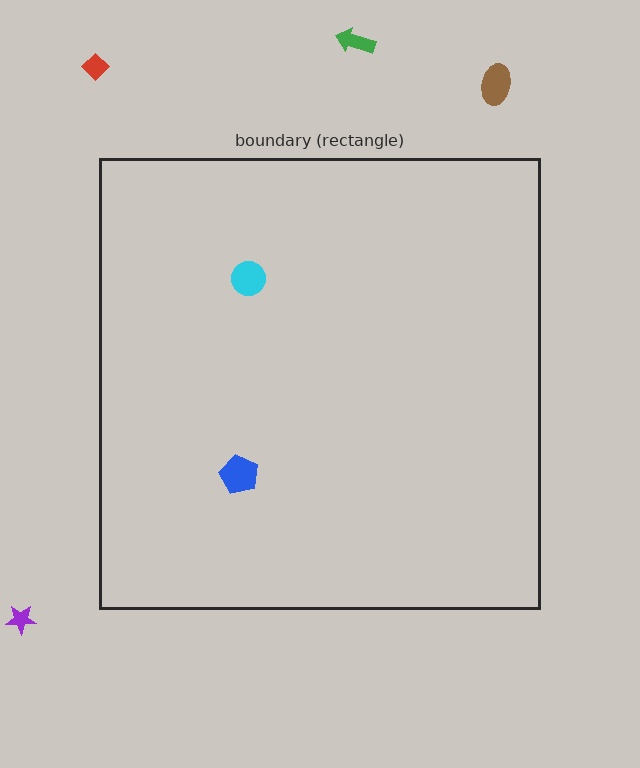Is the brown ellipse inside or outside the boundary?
Outside.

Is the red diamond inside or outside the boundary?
Outside.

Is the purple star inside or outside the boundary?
Outside.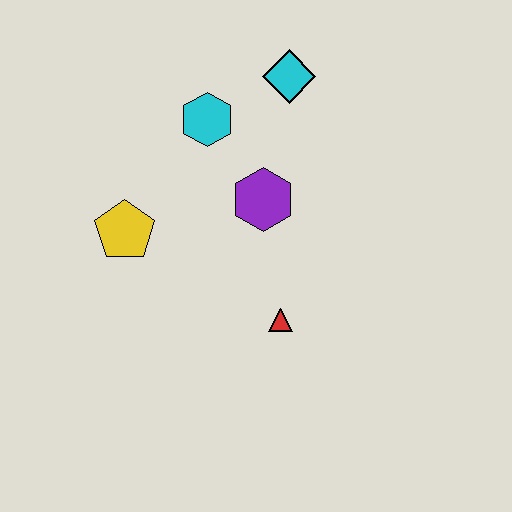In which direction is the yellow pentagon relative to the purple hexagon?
The yellow pentagon is to the left of the purple hexagon.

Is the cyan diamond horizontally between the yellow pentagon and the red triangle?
No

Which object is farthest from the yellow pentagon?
The cyan diamond is farthest from the yellow pentagon.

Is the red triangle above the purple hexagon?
No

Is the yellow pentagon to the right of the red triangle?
No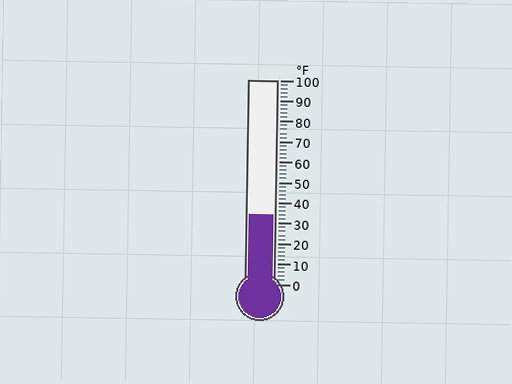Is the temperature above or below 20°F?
The temperature is above 20°F.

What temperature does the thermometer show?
The thermometer shows approximately 34°F.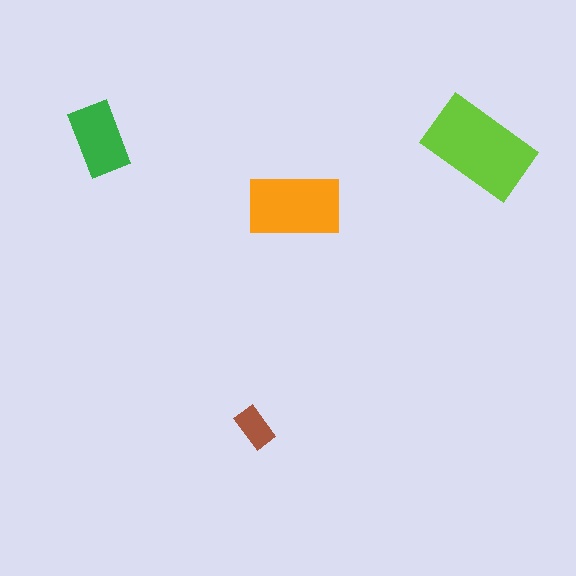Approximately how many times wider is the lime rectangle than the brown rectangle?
About 2.5 times wider.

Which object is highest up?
The green rectangle is topmost.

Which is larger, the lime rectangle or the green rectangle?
The lime one.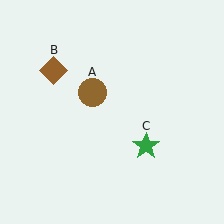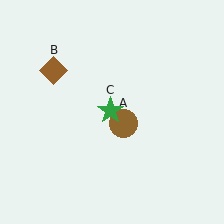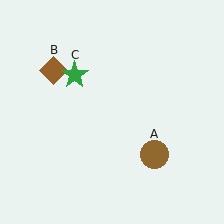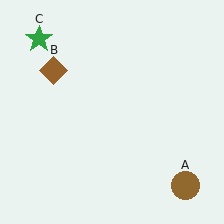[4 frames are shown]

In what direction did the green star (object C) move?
The green star (object C) moved up and to the left.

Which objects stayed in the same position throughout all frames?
Brown diamond (object B) remained stationary.